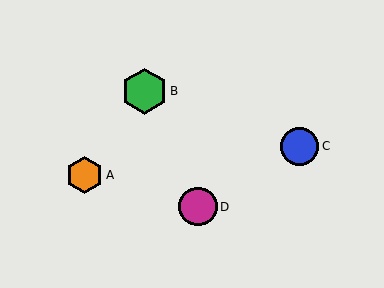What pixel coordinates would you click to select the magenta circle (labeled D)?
Click at (198, 207) to select the magenta circle D.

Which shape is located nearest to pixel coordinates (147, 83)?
The green hexagon (labeled B) at (144, 91) is nearest to that location.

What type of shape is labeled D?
Shape D is a magenta circle.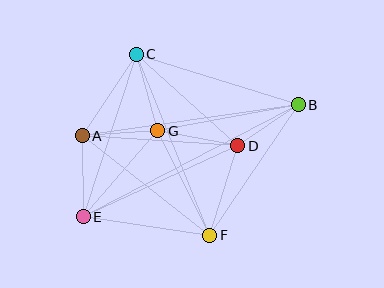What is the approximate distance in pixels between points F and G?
The distance between F and G is approximately 117 pixels.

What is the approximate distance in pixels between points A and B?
The distance between A and B is approximately 219 pixels.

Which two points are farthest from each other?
Points B and E are farthest from each other.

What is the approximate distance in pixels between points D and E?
The distance between D and E is approximately 170 pixels.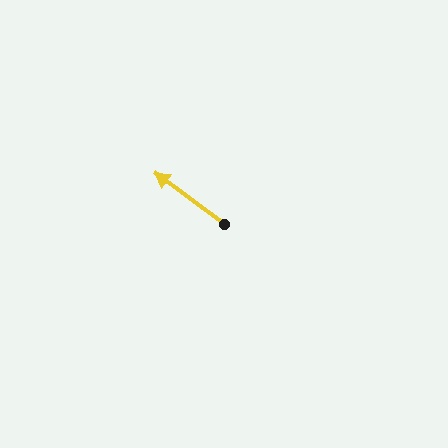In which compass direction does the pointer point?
Northwest.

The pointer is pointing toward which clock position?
Roughly 10 o'clock.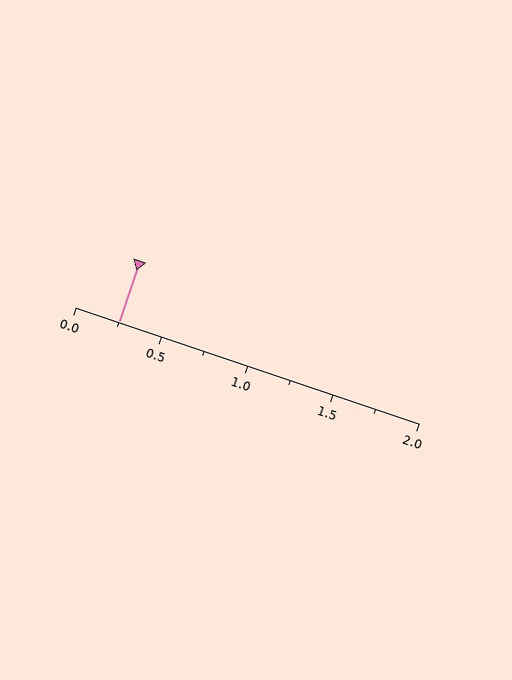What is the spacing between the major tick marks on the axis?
The major ticks are spaced 0.5 apart.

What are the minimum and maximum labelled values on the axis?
The axis runs from 0.0 to 2.0.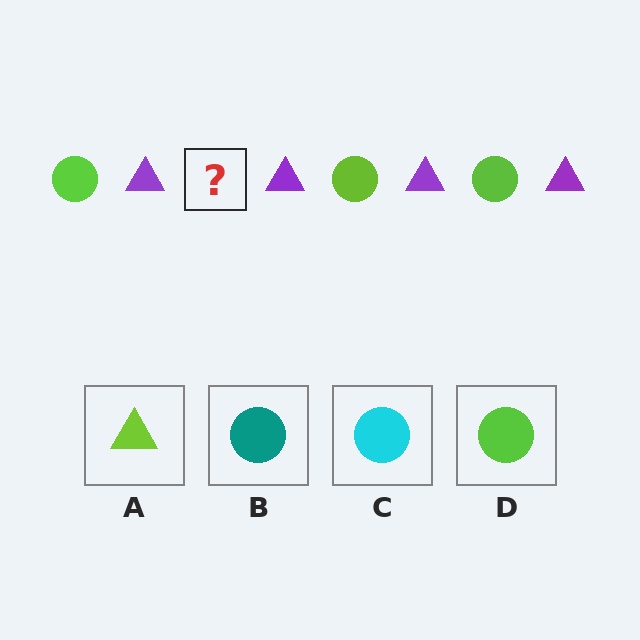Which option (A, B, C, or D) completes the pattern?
D.